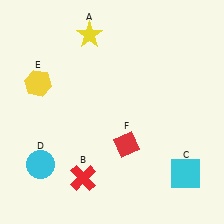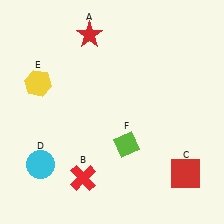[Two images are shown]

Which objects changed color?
A changed from yellow to red. C changed from cyan to red. F changed from red to lime.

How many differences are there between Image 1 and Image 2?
There are 3 differences between the two images.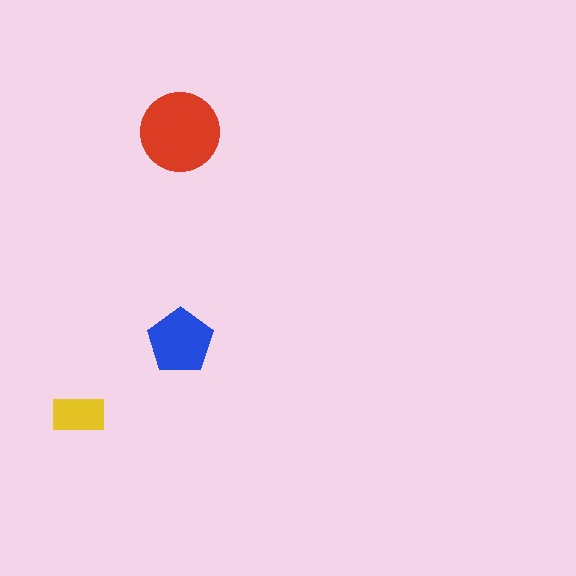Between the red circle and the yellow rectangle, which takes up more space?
The red circle.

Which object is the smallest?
The yellow rectangle.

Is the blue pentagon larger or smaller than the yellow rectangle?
Larger.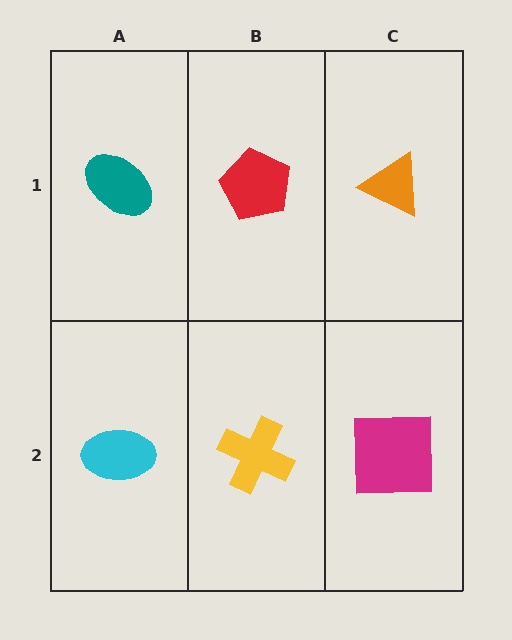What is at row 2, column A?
A cyan ellipse.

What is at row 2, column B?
A yellow cross.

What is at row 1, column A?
A teal ellipse.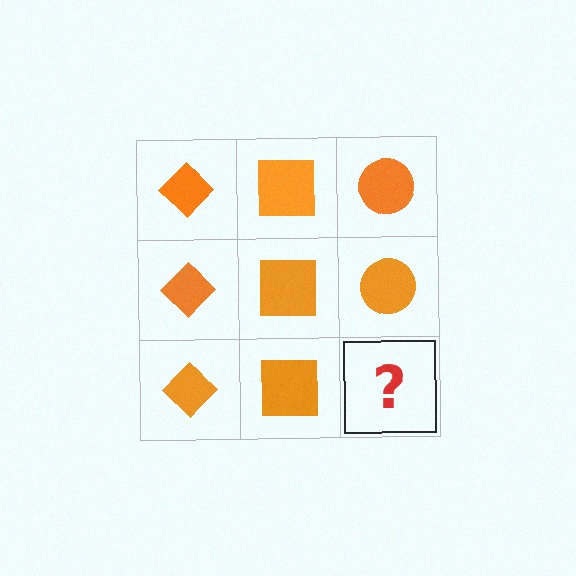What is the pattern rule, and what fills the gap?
The rule is that each column has a consistent shape. The gap should be filled with an orange circle.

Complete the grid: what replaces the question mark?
The question mark should be replaced with an orange circle.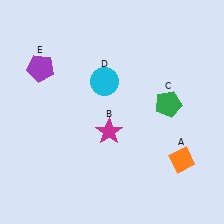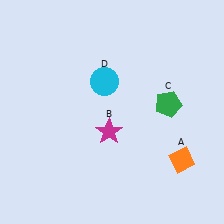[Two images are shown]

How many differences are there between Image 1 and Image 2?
There is 1 difference between the two images.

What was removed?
The purple pentagon (E) was removed in Image 2.